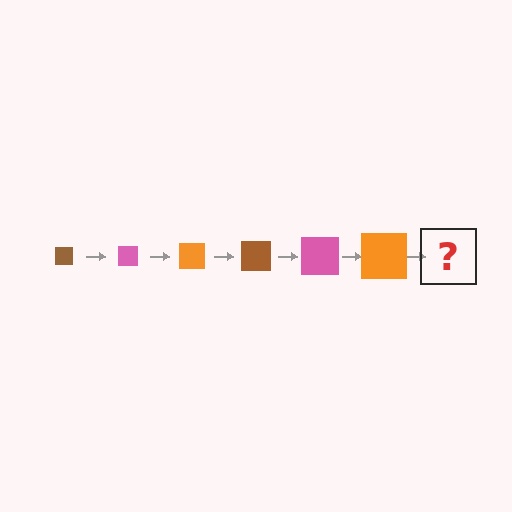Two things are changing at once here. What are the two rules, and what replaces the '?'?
The two rules are that the square grows larger each step and the color cycles through brown, pink, and orange. The '?' should be a brown square, larger than the previous one.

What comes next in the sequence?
The next element should be a brown square, larger than the previous one.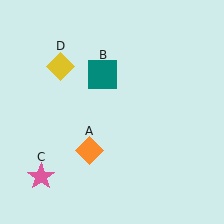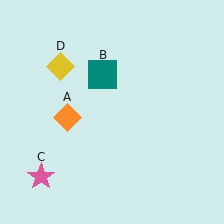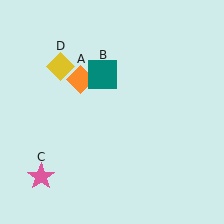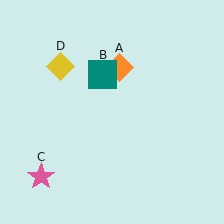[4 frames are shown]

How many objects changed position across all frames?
1 object changed position: orange diamond (object A).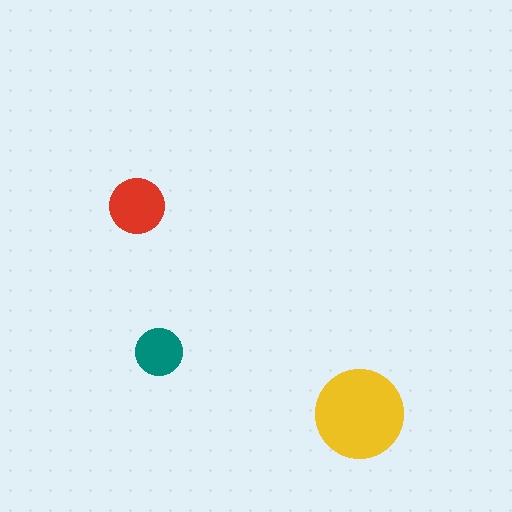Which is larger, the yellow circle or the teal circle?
The yellow one.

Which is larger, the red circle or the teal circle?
The red one.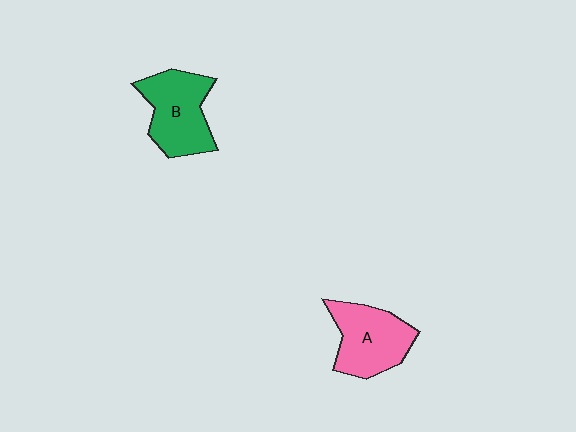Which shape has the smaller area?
Shape A (pink).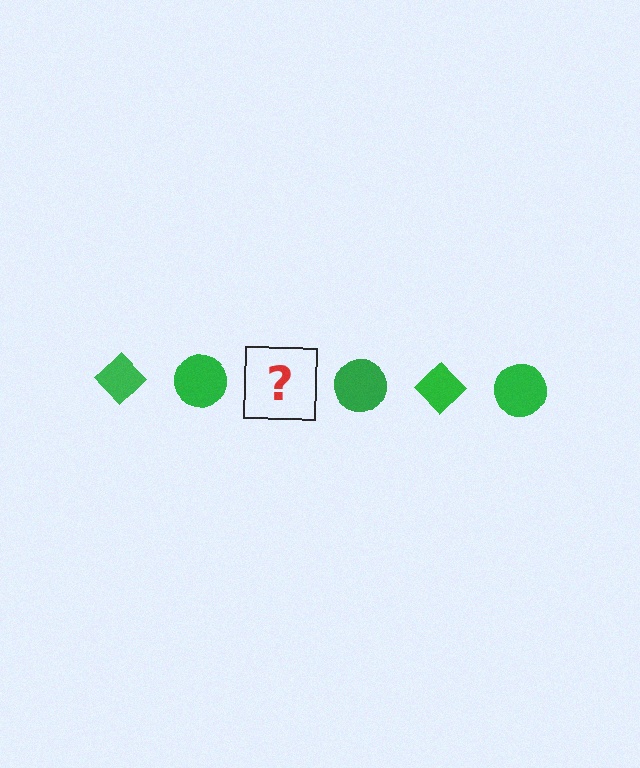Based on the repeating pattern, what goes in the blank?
The blank should be a green diamond.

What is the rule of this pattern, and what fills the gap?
The rule is that the pattern cycles through diamond, circle shapes in green. The gap should be filled with a green diamond.